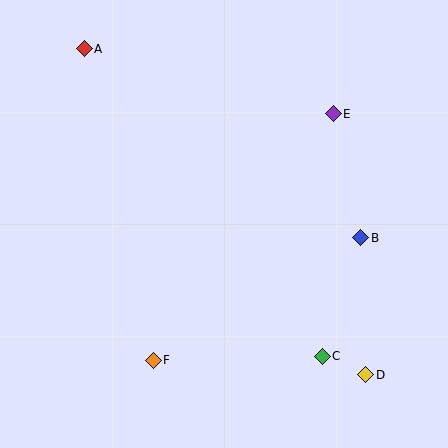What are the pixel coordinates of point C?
Point C is at (322, 356).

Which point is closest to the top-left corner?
Point A is closest to the top-left corner.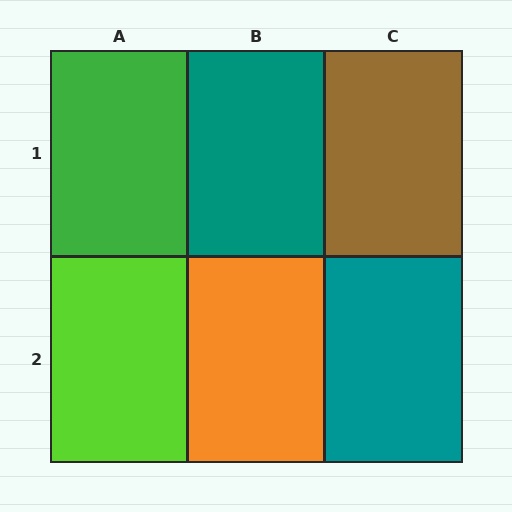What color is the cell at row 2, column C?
Teal.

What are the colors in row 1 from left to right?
Green, teal, brown.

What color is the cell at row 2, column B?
Orange.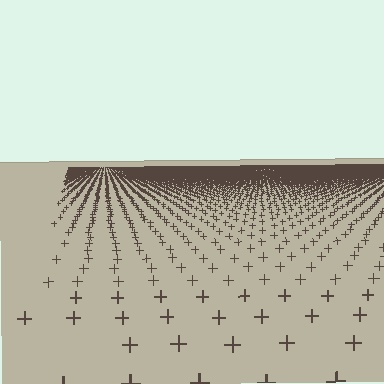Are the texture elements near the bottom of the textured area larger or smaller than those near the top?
Larger. Near the bottom, elements are closer to the viewer and appear at a bigger on-screen size.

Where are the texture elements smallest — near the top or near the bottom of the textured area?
Near the top.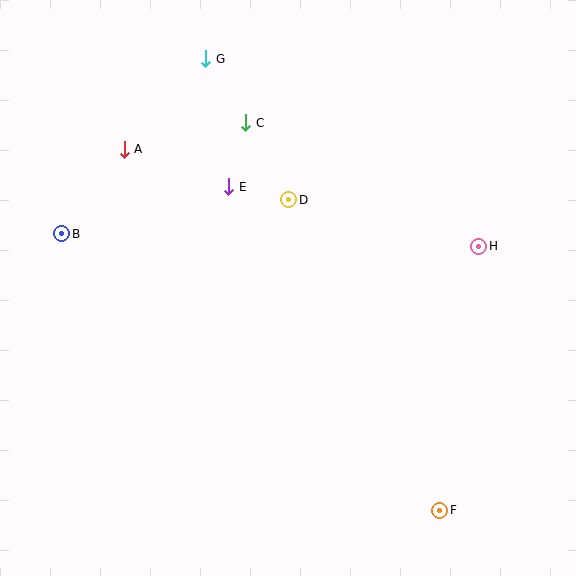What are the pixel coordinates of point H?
Point H is at (479, 246).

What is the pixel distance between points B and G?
The distance between B and G is 227 pixels.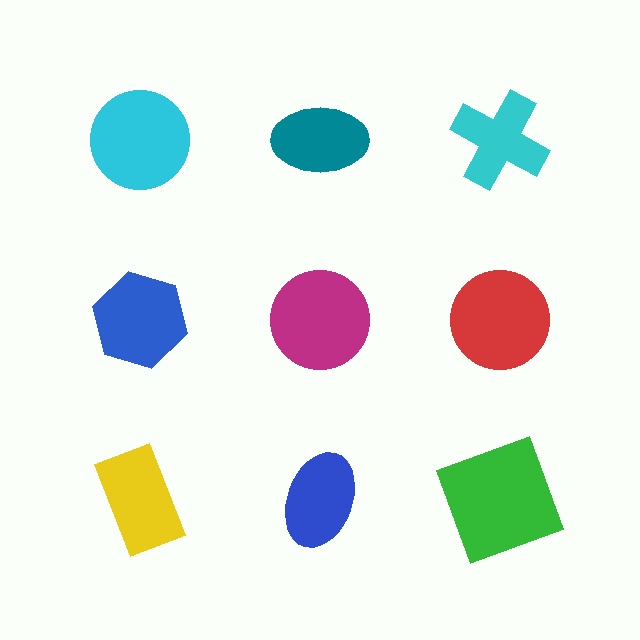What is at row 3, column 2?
A blue ellipse.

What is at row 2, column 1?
A blue hexagon.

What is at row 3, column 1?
A yellow rectangle.